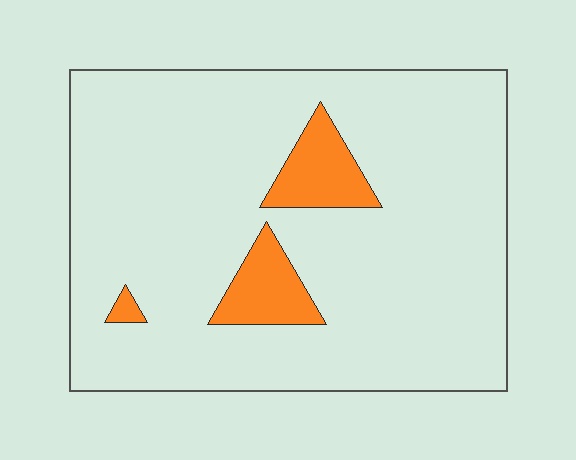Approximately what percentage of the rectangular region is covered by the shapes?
Approximately 10%.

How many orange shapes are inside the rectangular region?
3.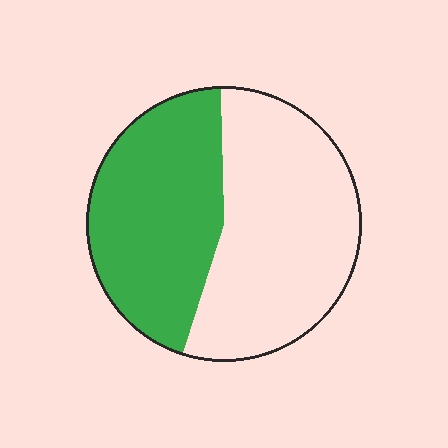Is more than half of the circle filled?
No.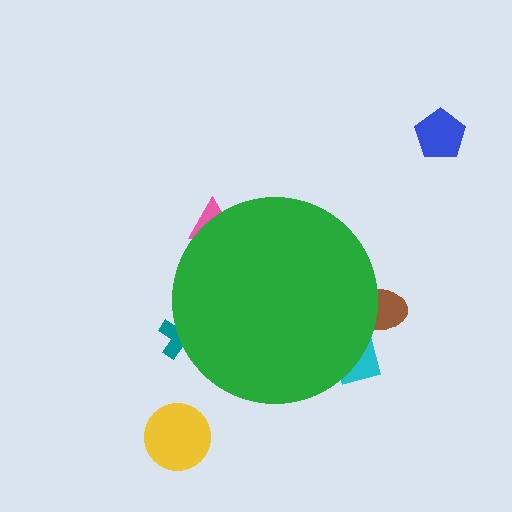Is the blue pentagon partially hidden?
No, the blue pentagon is fully visible.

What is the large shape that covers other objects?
A green circle.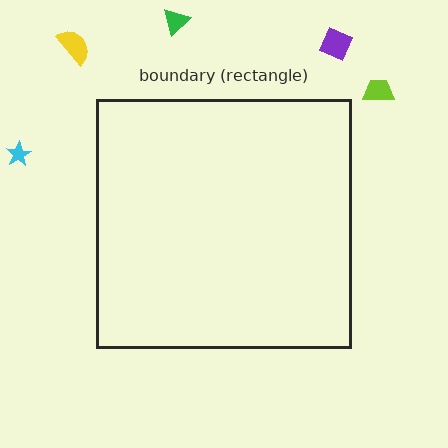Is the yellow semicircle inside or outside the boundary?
Outside.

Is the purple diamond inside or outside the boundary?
Outside.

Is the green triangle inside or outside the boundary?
Outside.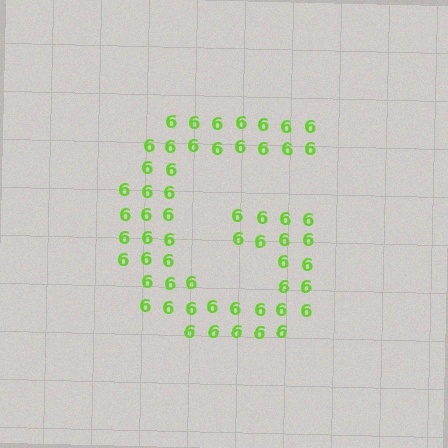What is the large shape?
The large shape is the letter G.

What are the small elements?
The small elements are digit 6's.